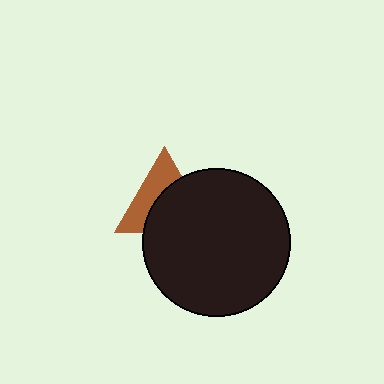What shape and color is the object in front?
The object in front is a black circle.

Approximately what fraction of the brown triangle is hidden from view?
Roughly 55% of the brown triangle is hidden behind the black circle.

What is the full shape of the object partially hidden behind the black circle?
The partially hidden object is a brown triangle.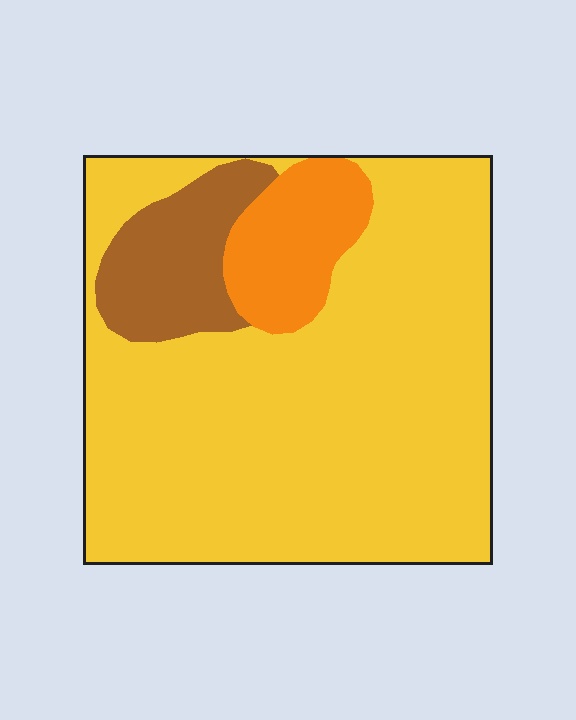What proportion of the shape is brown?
Brown takes up about one eighth (1/8) of the shape.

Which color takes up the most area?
Yellow, at roughly 80%.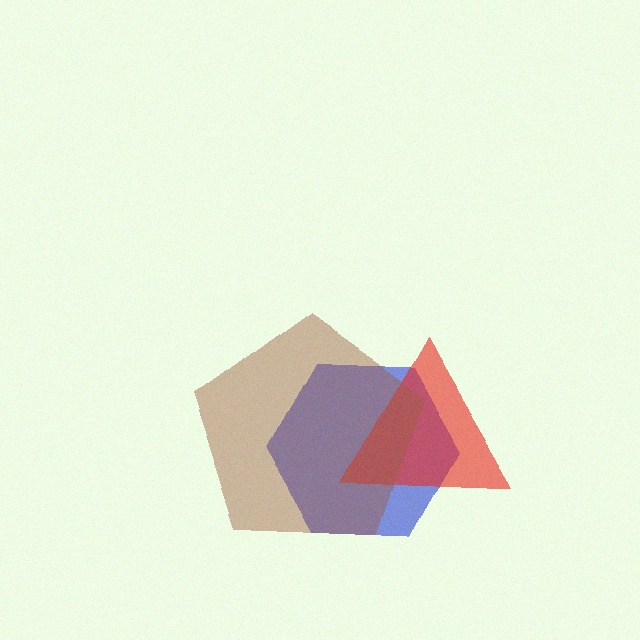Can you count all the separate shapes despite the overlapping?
Yes, there are 3 separate shapes.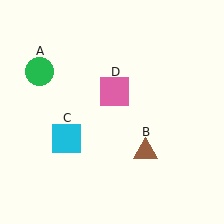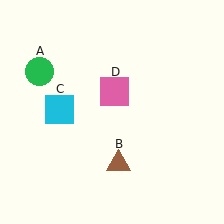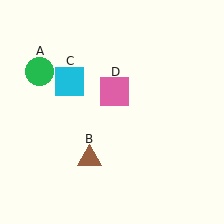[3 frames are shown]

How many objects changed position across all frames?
2 objects changed position: brown triangle (object B), cyan square (object C).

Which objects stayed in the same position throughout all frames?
Green circle (object A) and pink square (object D) remained stationary.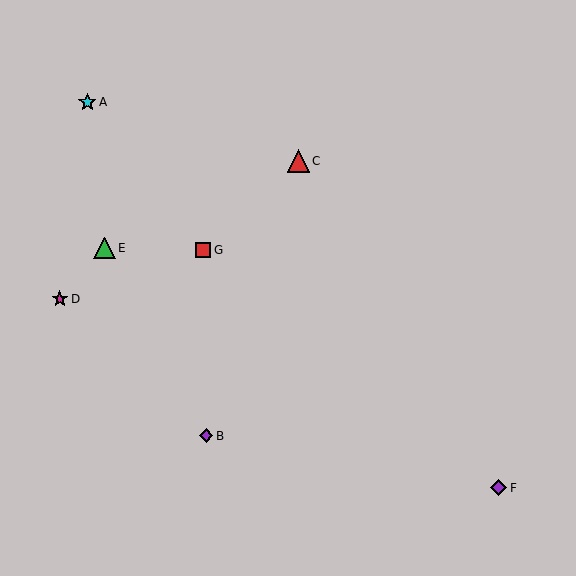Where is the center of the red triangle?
The center of the red triangle is at (298, 161).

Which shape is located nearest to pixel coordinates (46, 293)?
The magenta star (labeled D) at (60, 299) is nearest to that location.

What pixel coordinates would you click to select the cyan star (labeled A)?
Click at (87, 102) to select the cyan star A.